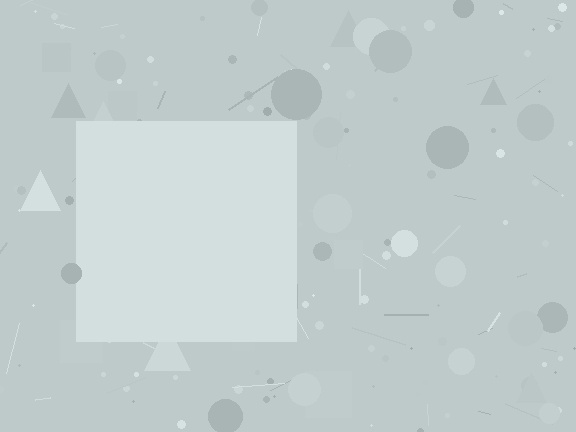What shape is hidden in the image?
A square is hidden in the image.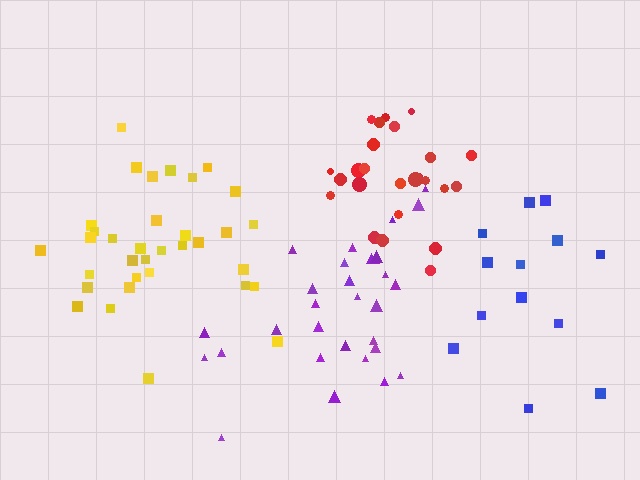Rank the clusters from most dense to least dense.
red, yellow, purple, blue.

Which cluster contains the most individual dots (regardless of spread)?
Yellow (34).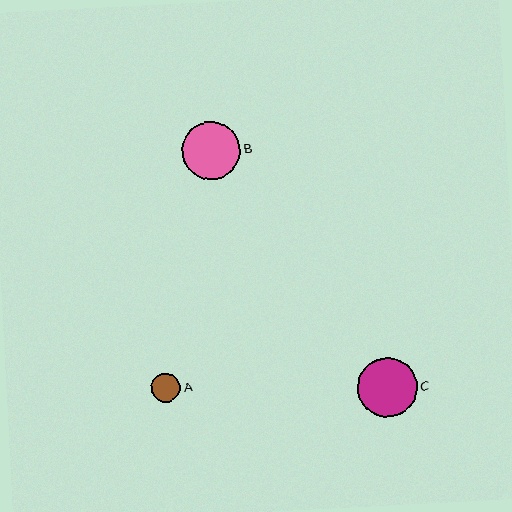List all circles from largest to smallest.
From largest to smallest: C, B, A.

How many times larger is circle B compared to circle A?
Circle B is approximately 2.0 times the size of circle A.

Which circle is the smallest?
Circle A is the smallest with a size of approximately 29 pixels.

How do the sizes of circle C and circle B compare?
Circle C and circle B are approximately the same size.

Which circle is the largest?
Circle C is the largest with a size of approximately 60 pixels.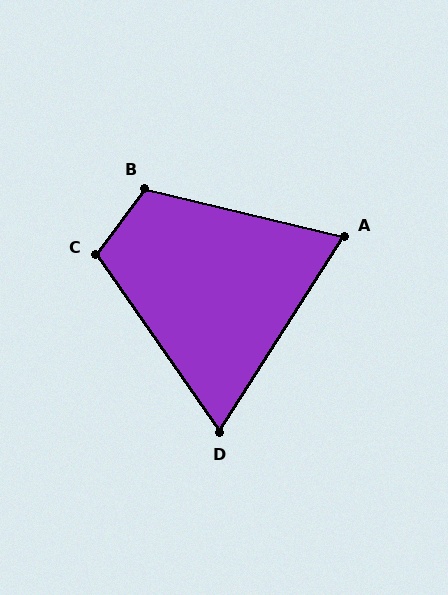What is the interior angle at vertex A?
Approximately 71 degrees (acute).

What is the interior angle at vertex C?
Approximately 109 degrees (obtuse).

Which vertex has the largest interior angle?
B, at approximately 113 degrees.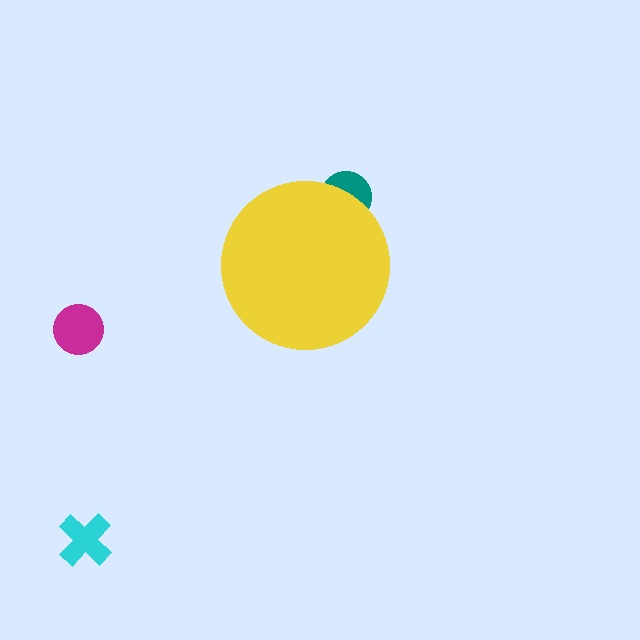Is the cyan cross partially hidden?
No, the cyan cross is fully visible.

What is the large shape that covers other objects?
A yellow circle.